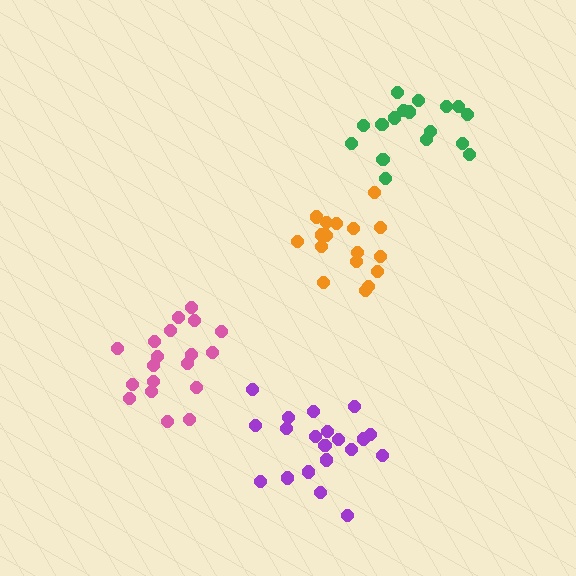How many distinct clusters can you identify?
There are 4 distinct clusters.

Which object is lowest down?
The purple cluster is bottommost.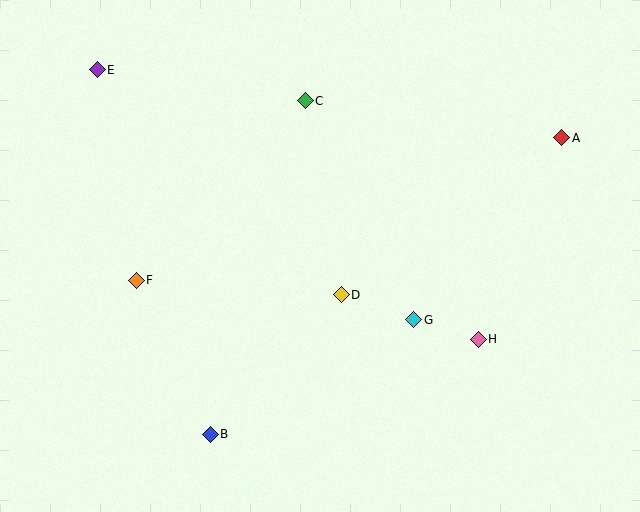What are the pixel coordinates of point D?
Point D is at (341, 295).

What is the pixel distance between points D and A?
The distance between D and A is 271 pixels.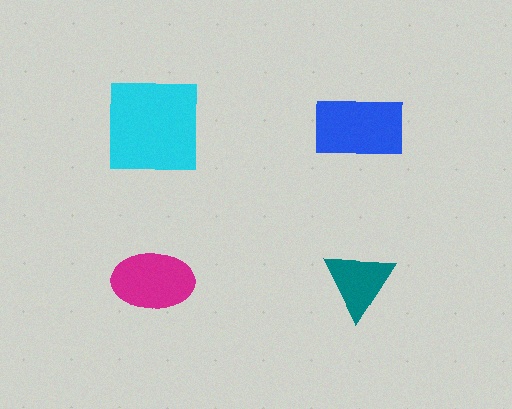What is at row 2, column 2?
A teal triangle.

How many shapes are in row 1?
2 shapes.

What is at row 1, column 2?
A blue rectangle.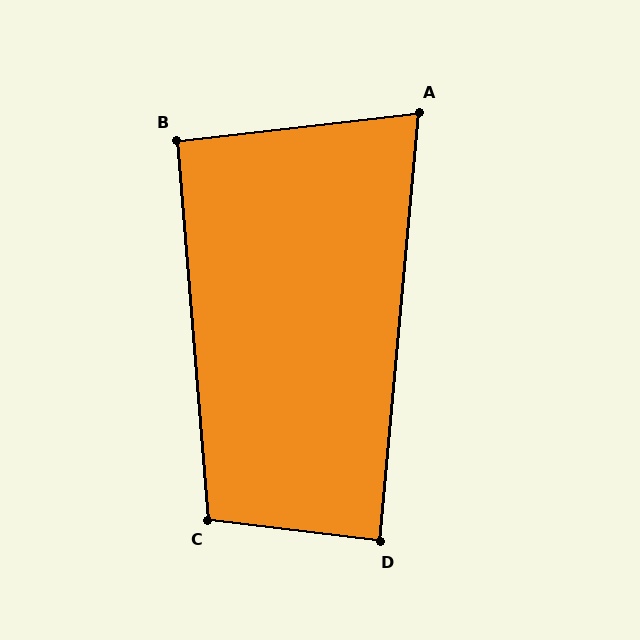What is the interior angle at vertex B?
Approximately 92 degrees (approximately right).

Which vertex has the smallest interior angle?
A, at approximately 78 degrees.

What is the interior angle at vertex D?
Approximately 88 degrees (approximately right).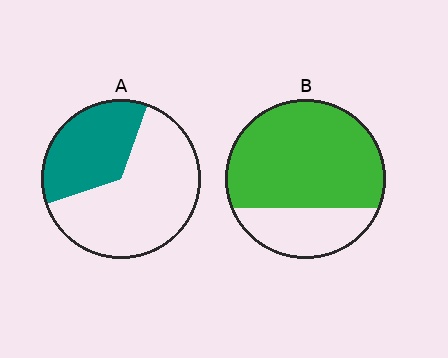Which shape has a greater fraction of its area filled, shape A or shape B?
Shape B.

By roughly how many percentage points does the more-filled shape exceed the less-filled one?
By roughly 35 percentage points (B over A).